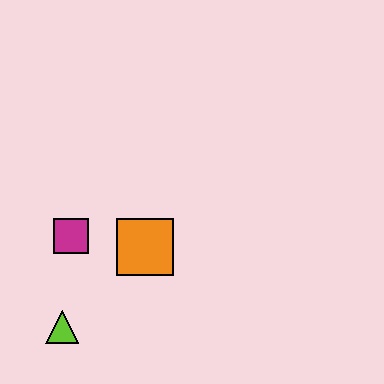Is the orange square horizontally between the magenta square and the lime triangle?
No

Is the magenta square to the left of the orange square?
Yes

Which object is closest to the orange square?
The magenta square is closest to the orange square.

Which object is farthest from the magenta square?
The lime triangle is farthest from the magenta square.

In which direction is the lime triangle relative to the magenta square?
The lime triangle is below the magenta square.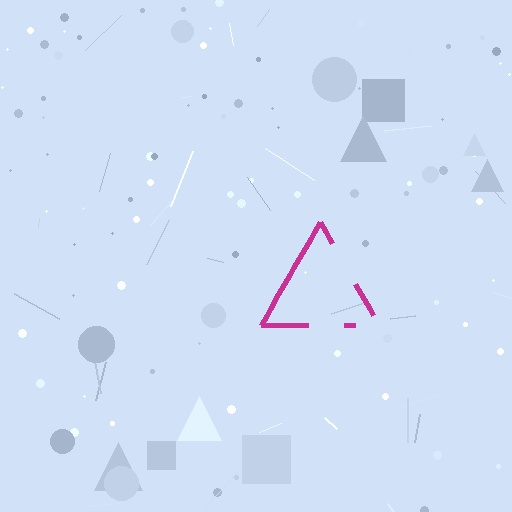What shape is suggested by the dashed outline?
The dashed outline suggests a triangle.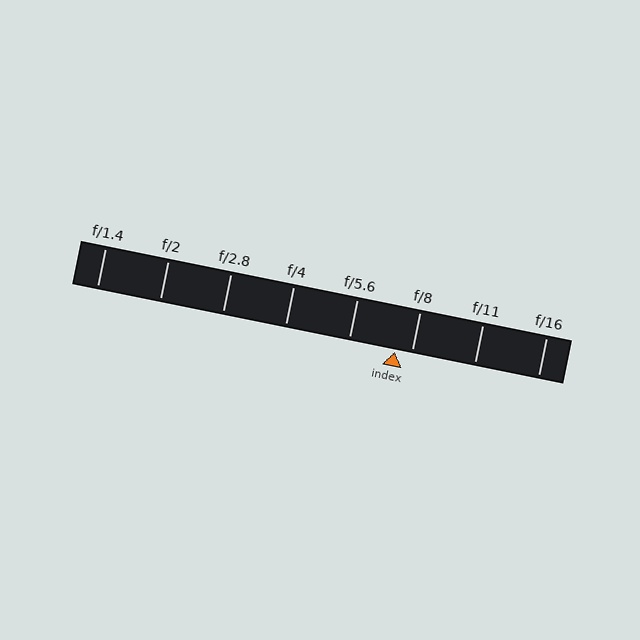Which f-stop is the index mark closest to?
The index mark is closest to f/8.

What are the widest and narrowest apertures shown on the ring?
The widest aperture shown is f/1.4 and the narrowest is f/16.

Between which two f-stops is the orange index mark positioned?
The index mark is between f/5.6 and f/8.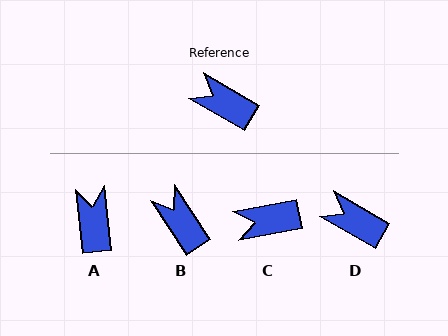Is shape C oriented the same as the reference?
No, it is off by about 41 degrees.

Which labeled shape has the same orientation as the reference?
D.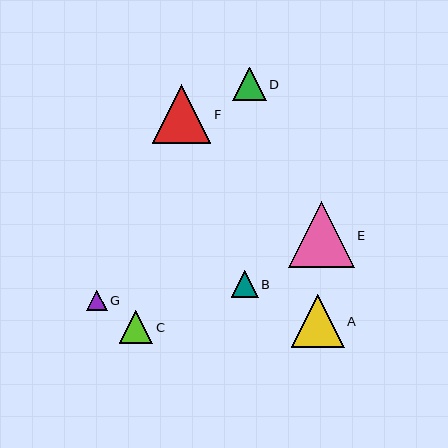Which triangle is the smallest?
Triangle G is the smallest with a size of approximately 20 pixels.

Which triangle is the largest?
Triangle E is the largest with a size of approximately 66 pixels.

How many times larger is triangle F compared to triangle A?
Triangle F is approximately 1.1 times the size of triangle A.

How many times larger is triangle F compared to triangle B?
Triangle F is approximately 2.2 times the size of triangle B.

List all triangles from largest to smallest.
From largest to smallest: E, F, A, D, C, B, G.